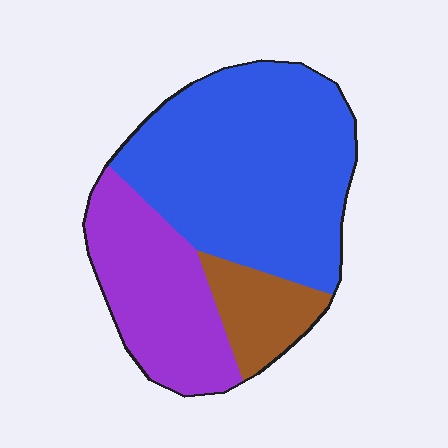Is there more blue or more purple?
Blue.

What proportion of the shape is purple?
Purple covers roughly 30% of the shape.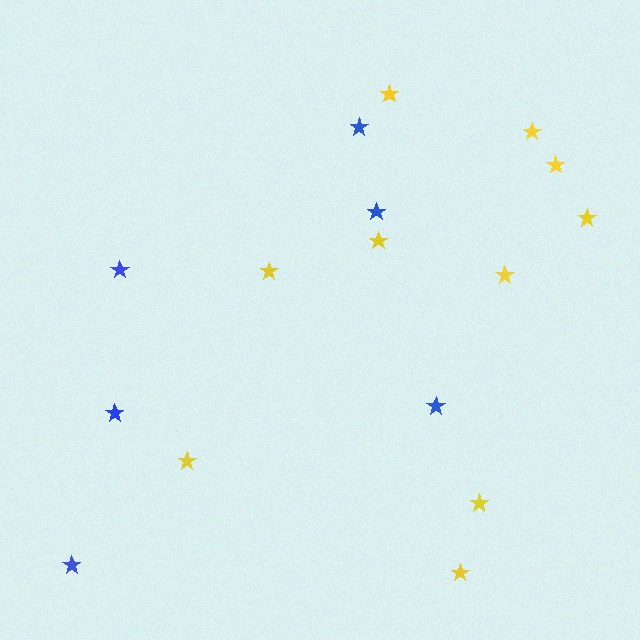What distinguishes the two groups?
There are 2 groups: one group of yellow stars (10) and one group of blue stars (6).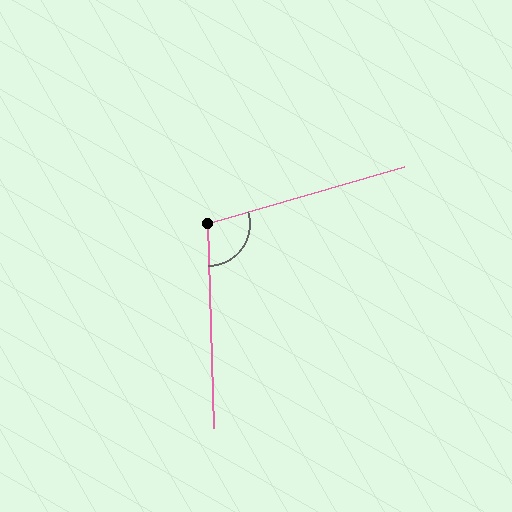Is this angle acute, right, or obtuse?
It is obtuse.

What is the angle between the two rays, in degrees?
Approximately 105 degrees.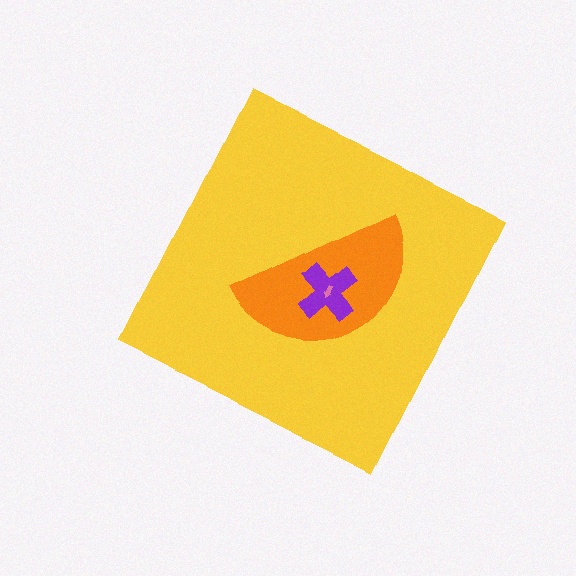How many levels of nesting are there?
4.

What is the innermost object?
The pink arrow.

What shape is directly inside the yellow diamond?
The orange semicircle.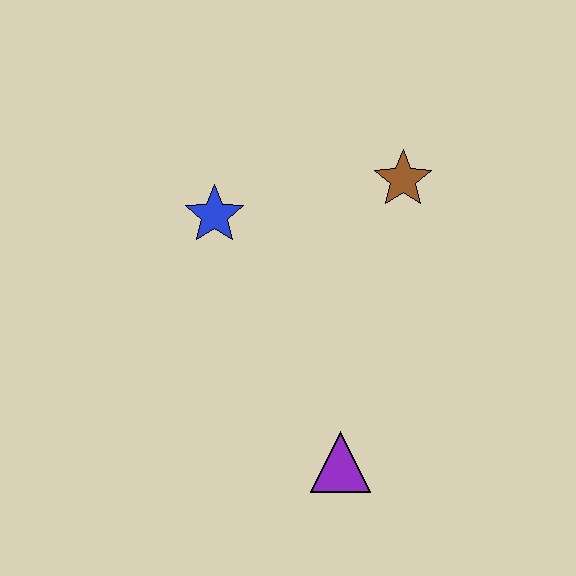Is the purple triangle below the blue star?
Yes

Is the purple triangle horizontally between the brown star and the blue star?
Yes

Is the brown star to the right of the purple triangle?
Yes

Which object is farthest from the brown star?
The purple triangle is farthest from the brown star.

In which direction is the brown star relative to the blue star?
The brown star is to the right of the blue star.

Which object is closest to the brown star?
The blue star is closest to the brown star.